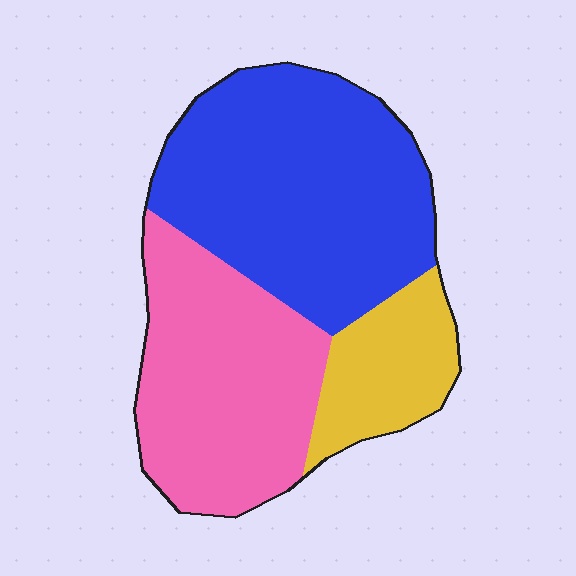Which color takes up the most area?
Blue, at roughly 45%.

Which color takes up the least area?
Yellow, at roughly 15%.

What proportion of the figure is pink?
Pink takes up between a quarter and a half of the figure.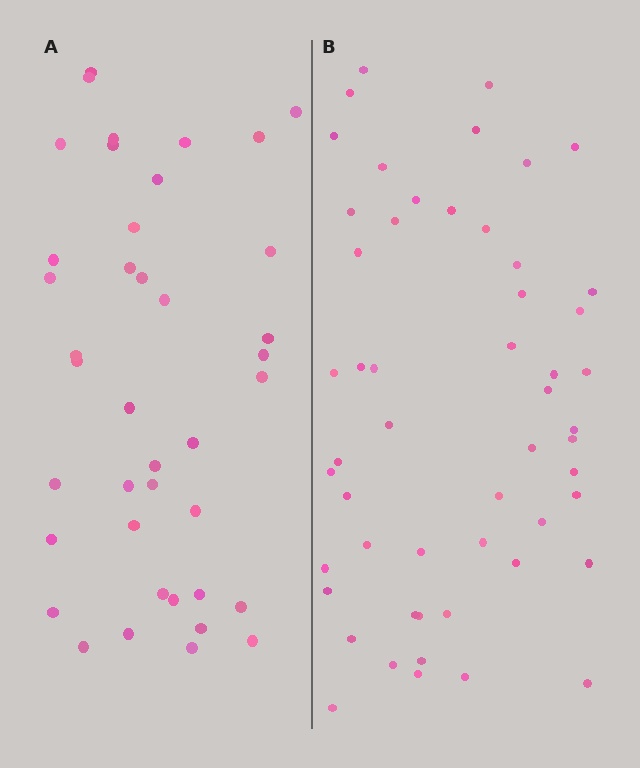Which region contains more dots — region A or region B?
Region B (the right region) has more dots.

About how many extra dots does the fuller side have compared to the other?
Region B has approximately 15 more dots than region A.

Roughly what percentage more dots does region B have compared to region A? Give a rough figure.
About 30% more.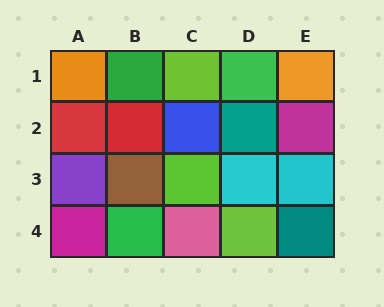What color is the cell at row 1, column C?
Lime.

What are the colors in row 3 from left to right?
Purple, brown, lime, cyan, cyan.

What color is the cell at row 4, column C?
Pink.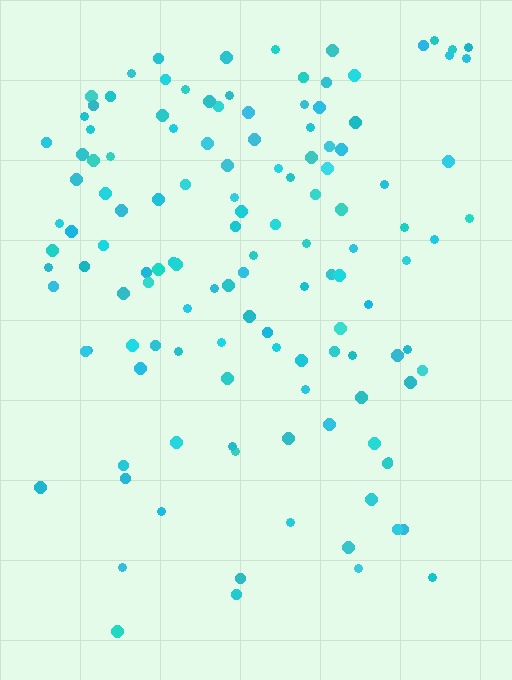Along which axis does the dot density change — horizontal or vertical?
Vertical.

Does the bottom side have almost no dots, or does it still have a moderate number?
Still a moderate number, just noticeably fewer than the top.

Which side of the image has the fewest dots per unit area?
The bottom.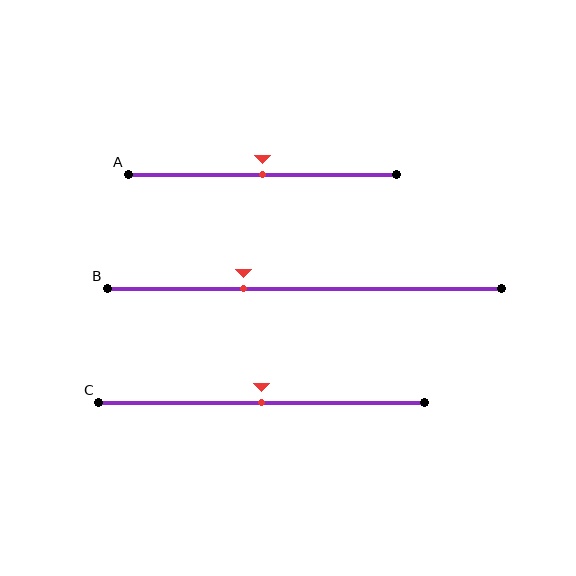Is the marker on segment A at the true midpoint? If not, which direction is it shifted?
Yes, the marker on segment A is at the true midpoint.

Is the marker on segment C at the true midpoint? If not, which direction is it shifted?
Yes, the marker on segment C is at the true midpoint.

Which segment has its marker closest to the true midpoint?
Segment A has its marker closest to the true midpoint.